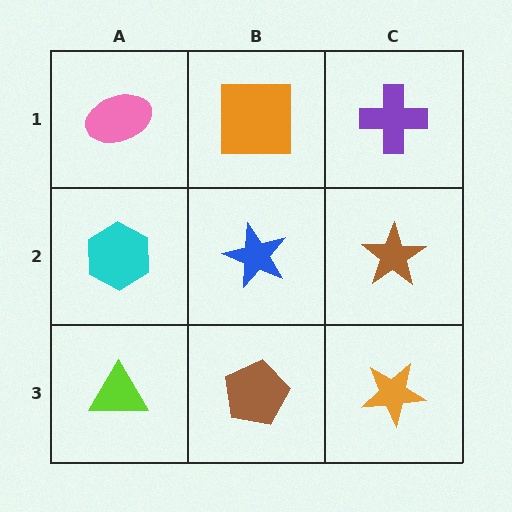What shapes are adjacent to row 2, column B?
An orange square (row 1, column B), a brown pentagon (row 3, column B), a cyan hexagon (row 2, column A), a brown star (row 2, column C).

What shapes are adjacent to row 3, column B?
A blue star (row 2, column B), a lime triangle (row 3, column A), an orange star (row 3, column C).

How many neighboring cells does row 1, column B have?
3.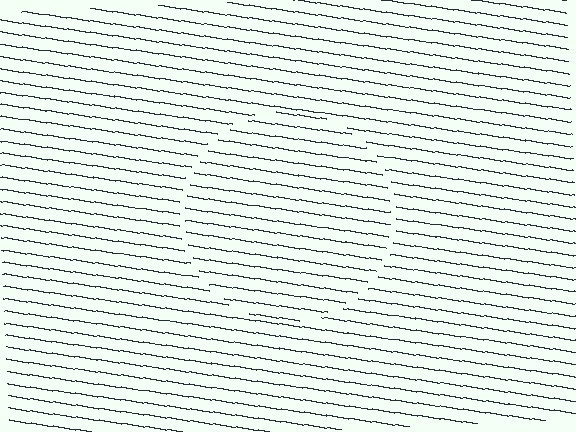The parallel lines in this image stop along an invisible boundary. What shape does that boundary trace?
An illusory circle. The interior of the shape contains the same grating, shifted by half a period — the contour is defined by the phase discontinuity where line-ends from the inner and outer gratings abut.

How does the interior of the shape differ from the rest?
The interior of the shape contains the same grating, shifted by half a period — the contour is defined by the phase discontinuity where line-ends from the inner and outer gratings abut.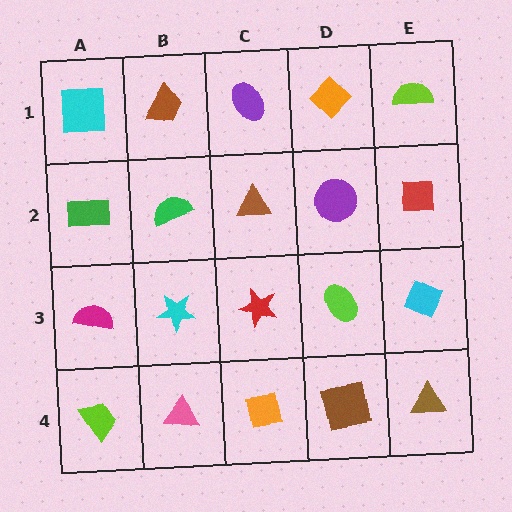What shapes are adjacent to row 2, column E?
A lime semicircle (row 1, column E), a cyan diamond (row 3, column E), a purple circle (row 2, column D).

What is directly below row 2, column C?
A red star.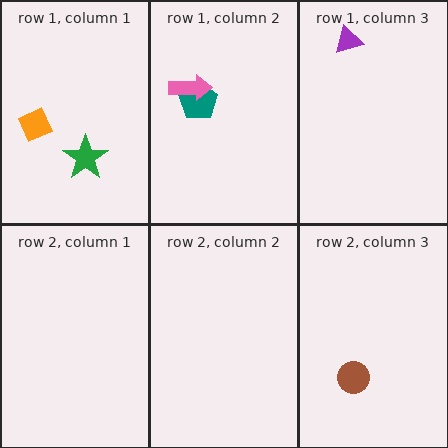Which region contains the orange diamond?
The row 1, column 1 region.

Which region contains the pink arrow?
The row 1, column 2 region.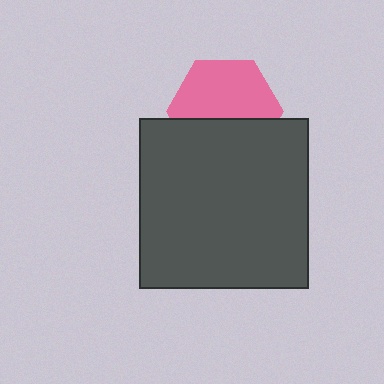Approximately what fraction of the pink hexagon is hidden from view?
Roughly 42% of the pink hexagon is hidden behind the dark gray square.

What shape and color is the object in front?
The object in front is a dark gray square.